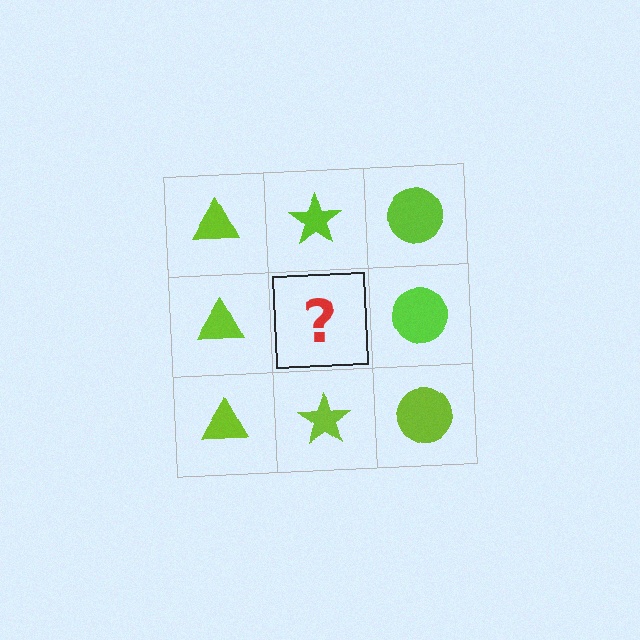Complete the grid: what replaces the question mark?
The question mark should be replaced with a lime star.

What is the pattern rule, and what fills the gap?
The rule is that each column has a consistent shape. The gap should be filled with a lime star.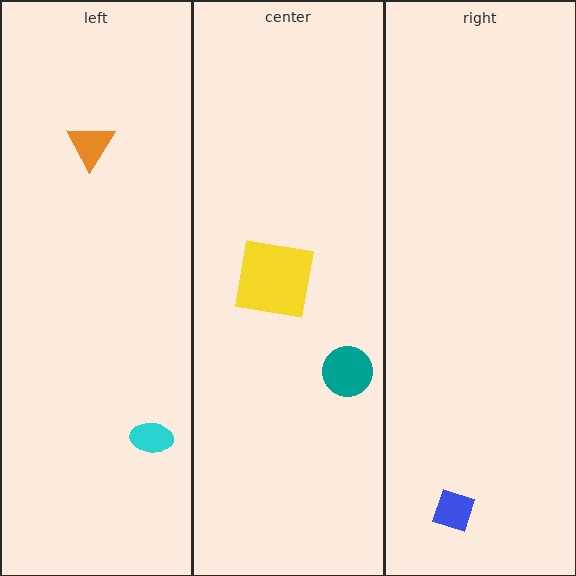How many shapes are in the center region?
2.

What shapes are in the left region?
The cyan ellipse, the orange triangle.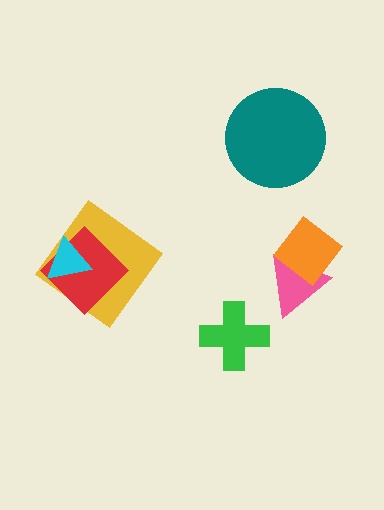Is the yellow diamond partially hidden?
Yes, it is partially covered by another shape.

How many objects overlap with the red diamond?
2 objects overlap with the red diamond.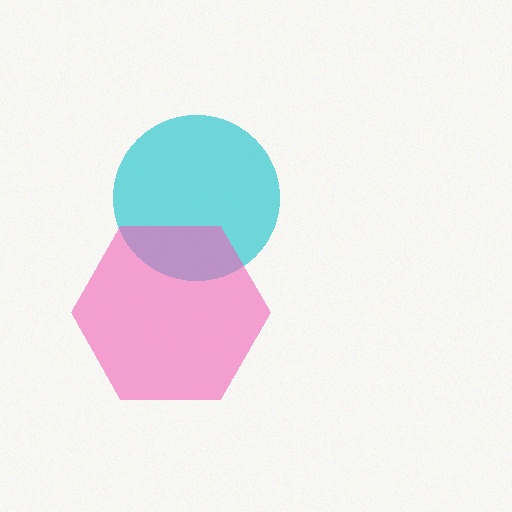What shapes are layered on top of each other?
The layered shapes are: a cyan circle, a pink hexagon.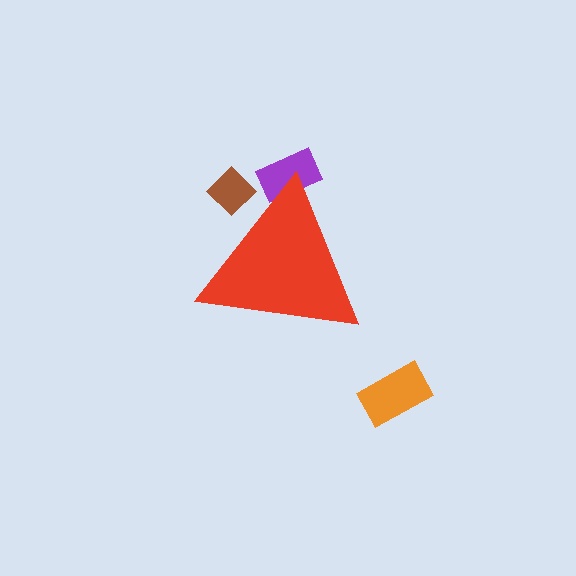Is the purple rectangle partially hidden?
Yes, the purple rectangle is partially hidden behind the red triangle.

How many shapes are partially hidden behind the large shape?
2 shapes are partially hidden.